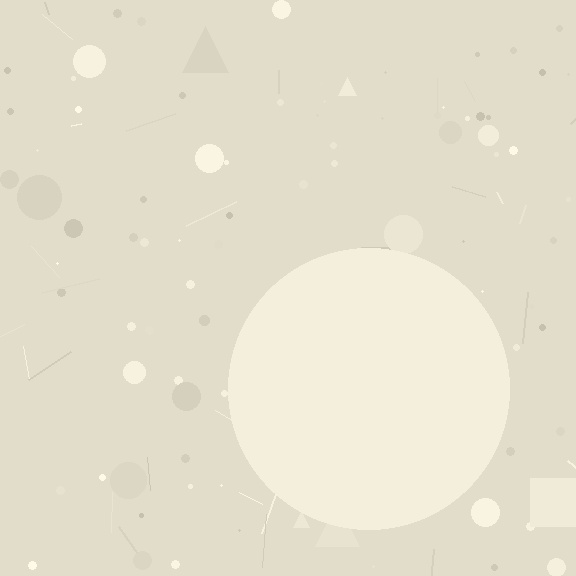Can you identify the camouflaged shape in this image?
The camouflaged shape is a circle.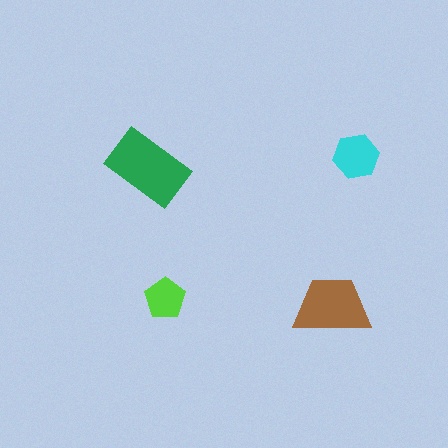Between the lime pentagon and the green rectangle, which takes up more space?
The green rectangle.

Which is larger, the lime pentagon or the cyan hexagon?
The cyan hexagon.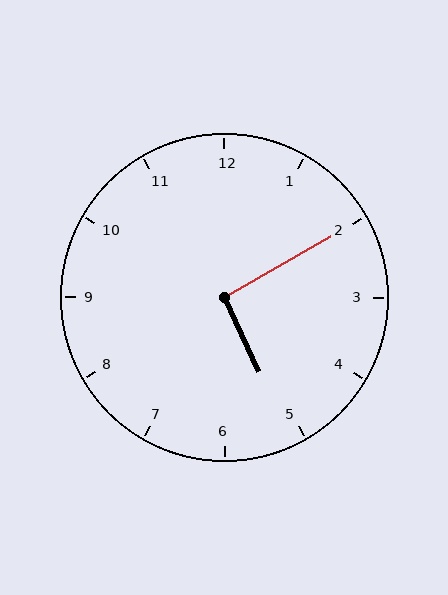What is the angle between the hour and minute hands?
Approximately 95 degrees.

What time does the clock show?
5:10.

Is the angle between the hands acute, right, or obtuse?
It is right.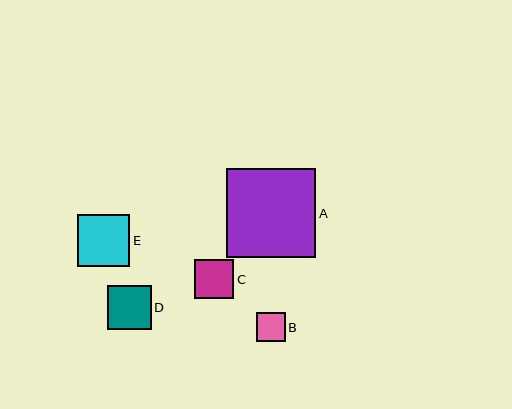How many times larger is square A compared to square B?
Square A is approximately 3.1 times the size of square B.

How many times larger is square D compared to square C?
Square D is approximately 1.1 times the size of square C.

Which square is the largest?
Square A is the largest with a size of approximately 89 pixels.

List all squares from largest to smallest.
From largest to smallest: A, E, D, C, B.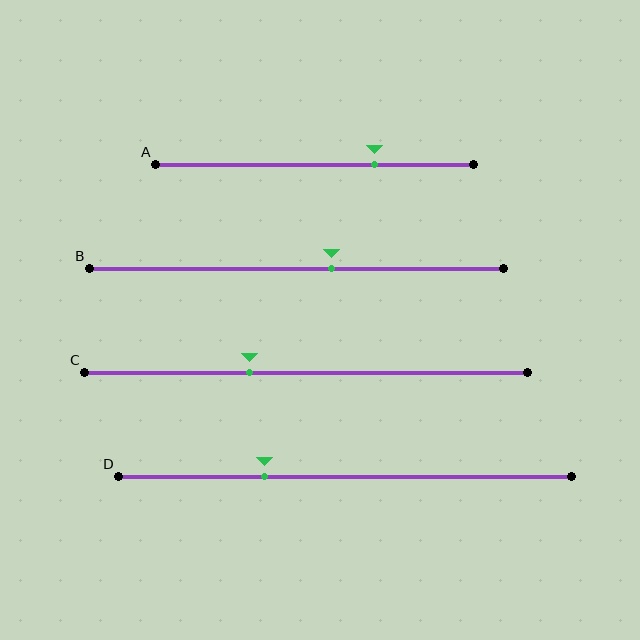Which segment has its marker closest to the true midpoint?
Segment B has its marker closest to the true midpoint.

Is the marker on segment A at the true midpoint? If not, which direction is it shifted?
No, the marker on segment A is shifted to the right by about 19% of the segment length.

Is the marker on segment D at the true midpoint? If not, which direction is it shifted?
No, the marker on segment D is shifted to the left by about 18% of the segment length.